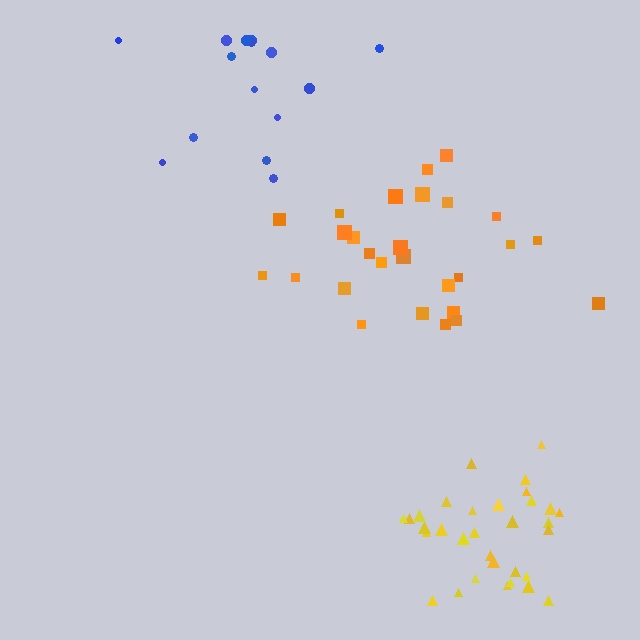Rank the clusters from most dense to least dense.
yellow, orange, blue.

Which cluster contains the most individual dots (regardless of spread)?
Yellow (32).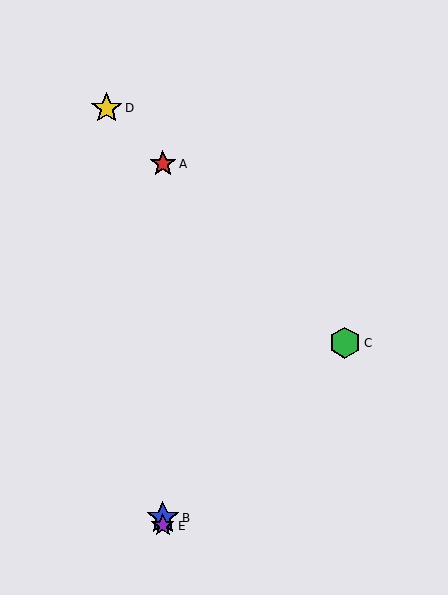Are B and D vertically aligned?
No, B is at x≈163 and D is at x≈107.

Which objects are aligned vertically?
Objects A, B, E are aligned vertically.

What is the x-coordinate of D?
Object D is at x≈107.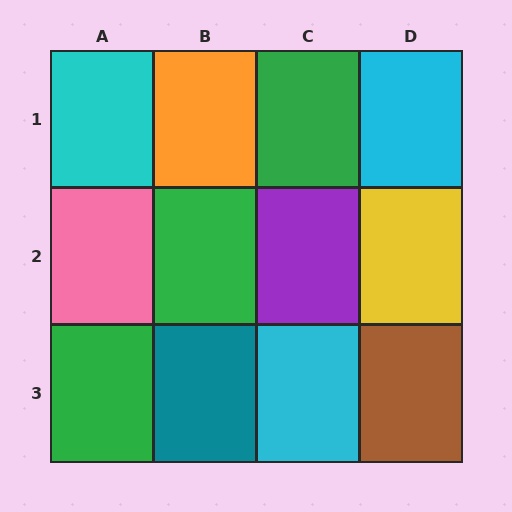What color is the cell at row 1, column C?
Green.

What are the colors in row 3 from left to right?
Green, teal, cyan, brown.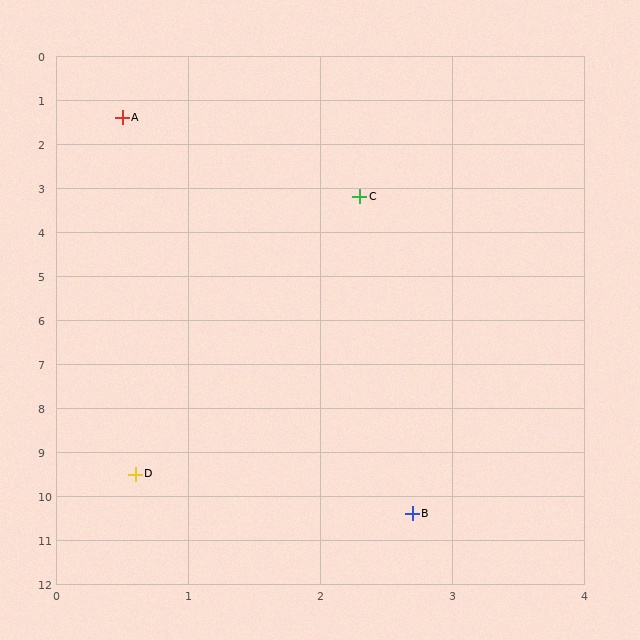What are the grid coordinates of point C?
Point C is at approximately (2.3, 3.2).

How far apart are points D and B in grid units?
Points D and B are about 2.3 grid units apart.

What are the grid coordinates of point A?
Point A is at approximately (0.5, 1.4).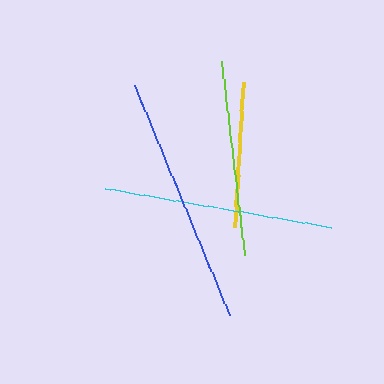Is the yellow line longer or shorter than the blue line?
The blue line is longer than the yellow line.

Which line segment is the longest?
The blue line is the longest at approximately 249 pixels.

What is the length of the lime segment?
The lime segment is approximately 196 pixels long.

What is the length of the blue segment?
The blue segment is approximately 249 pixels long.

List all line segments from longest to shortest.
From longest to shortest: blue, cyan, lime, yellow.